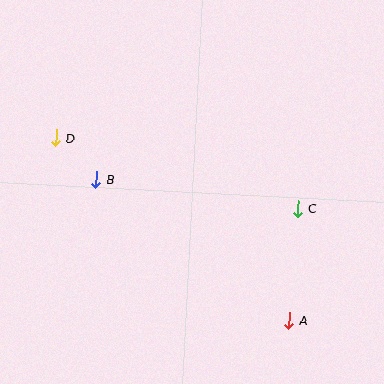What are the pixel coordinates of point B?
Point B is at (96, 179).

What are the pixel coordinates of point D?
Point D is at (56, 138).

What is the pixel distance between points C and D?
The distance between C and D is 252 pixels.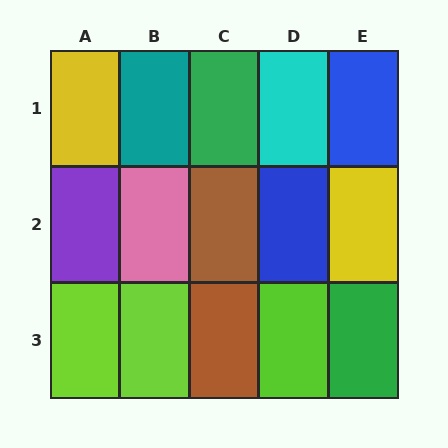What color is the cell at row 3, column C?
Brown.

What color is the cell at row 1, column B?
Teal.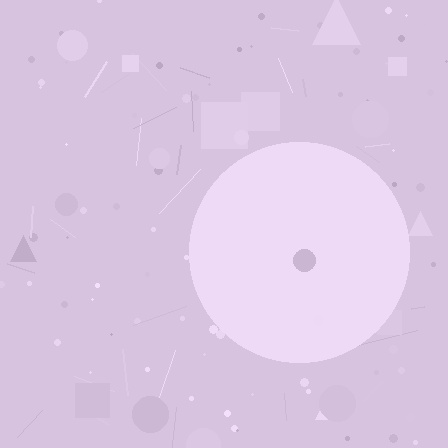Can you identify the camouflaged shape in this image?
The camouflaged shape is a circle.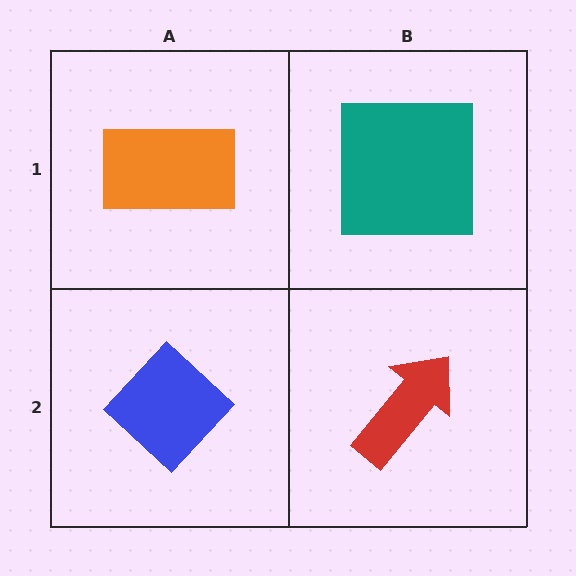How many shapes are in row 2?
2 shapes.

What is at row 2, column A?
A blue diamond.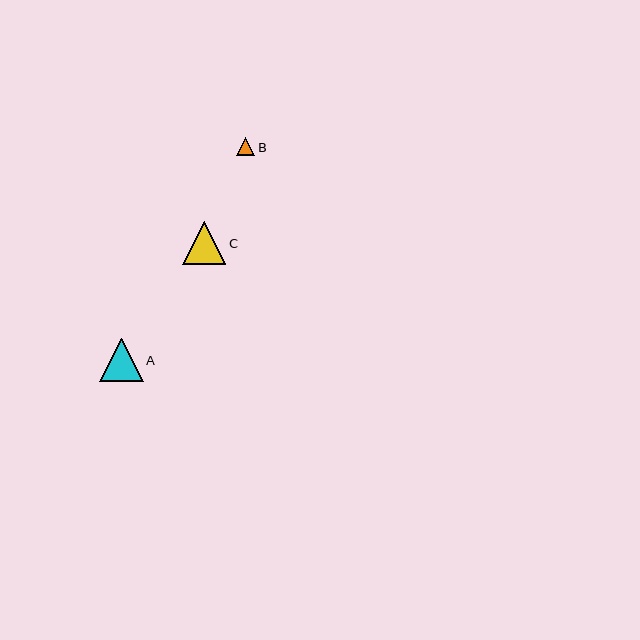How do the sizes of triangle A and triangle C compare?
Triangle A and triangle C are approximately the same size.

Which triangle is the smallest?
Triangle B is the smallest with a size of approximately 18 pixels.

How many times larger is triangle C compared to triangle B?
Triangle C is approximately 2.4 times the size of triangle B.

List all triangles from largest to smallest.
From largest to smallest: A, C, B.